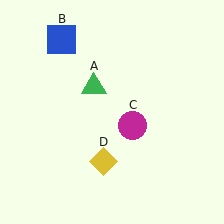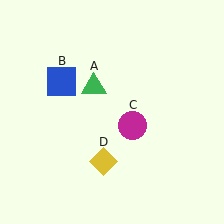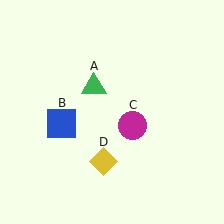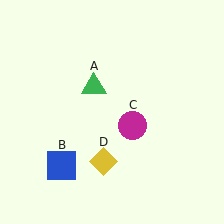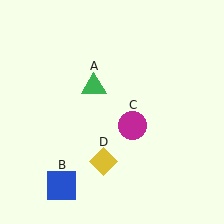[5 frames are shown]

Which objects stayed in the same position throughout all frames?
Green triangle (object A) and magenta circle (object C) and yellow diamond (object D) remained stationary.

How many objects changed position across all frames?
1 object changed position: blue square (object B).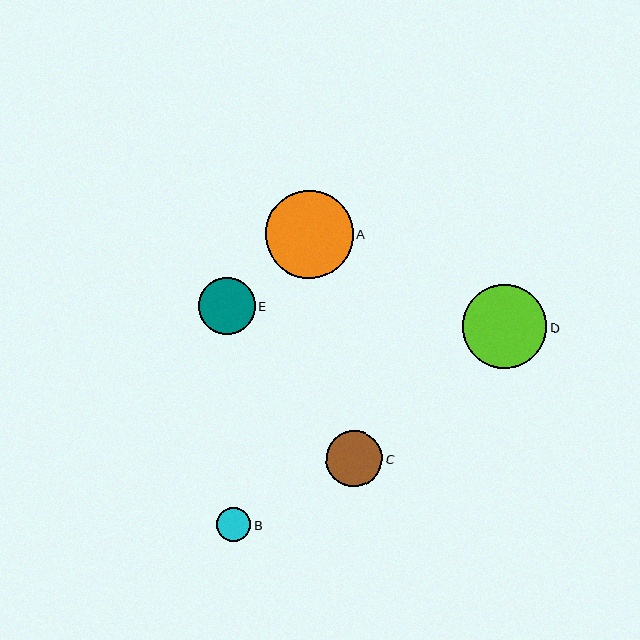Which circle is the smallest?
Circle B is the smallest with a size of approximately 34 pixels.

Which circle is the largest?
Circle A is the largest with a size of approximately 88 pixels.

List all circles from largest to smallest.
From largest to smallest: A, D, E, C, B.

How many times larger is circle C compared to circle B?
Circle C is approximately 1.7 times the size of circle B.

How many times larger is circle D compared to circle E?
Circle D is approximately 1.5 times the size of circle E.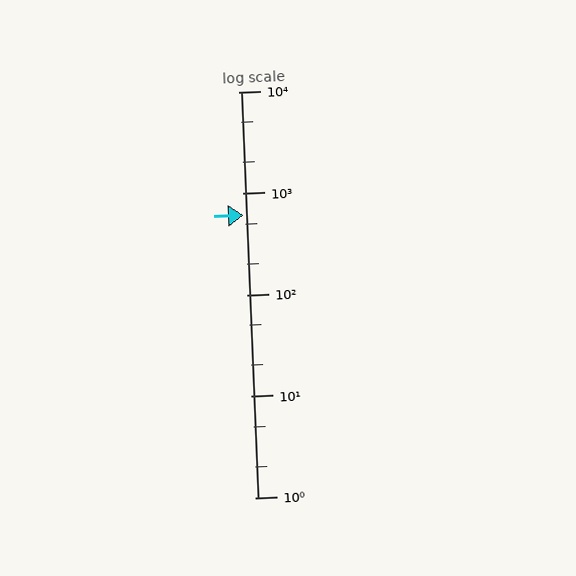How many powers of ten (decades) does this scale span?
The scale spans 4 decades, from 1 to 10000.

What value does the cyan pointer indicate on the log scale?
The pointer indicates approximately 610.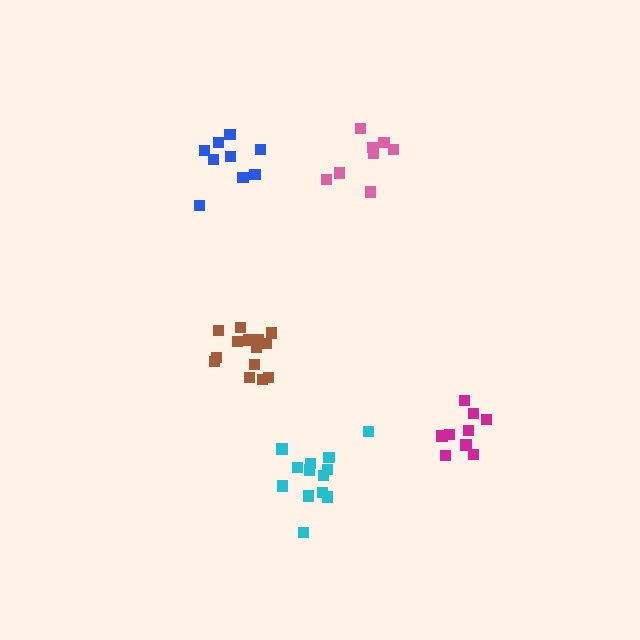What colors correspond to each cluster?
The clusters are colored: pink, blue, cyan, magenta, brown.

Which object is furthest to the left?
The blue cluster is leftmost.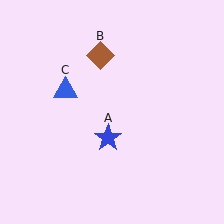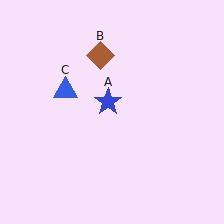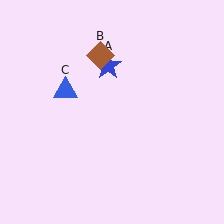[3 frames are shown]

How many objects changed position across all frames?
1 object changed position: blue star (object A).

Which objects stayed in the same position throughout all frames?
Brown diamond (object B) and blue triangle (object C) remained stationary.